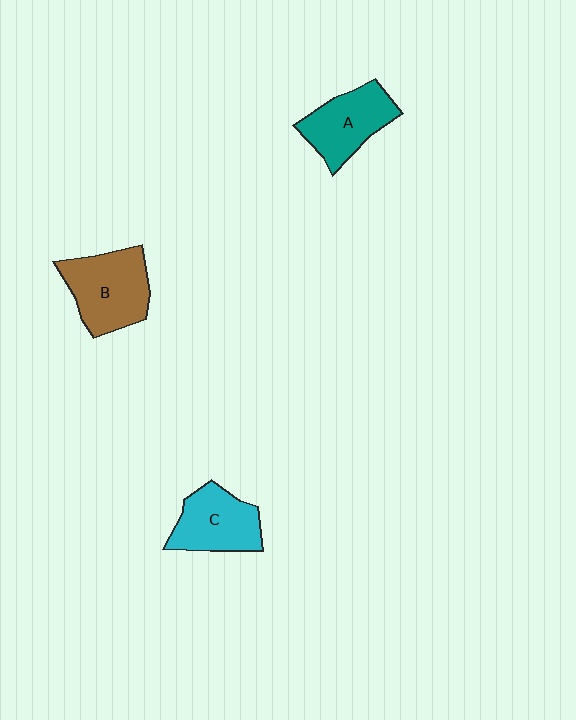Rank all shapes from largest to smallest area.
From largest to smallest: B (brown), A (teal), C (cyan).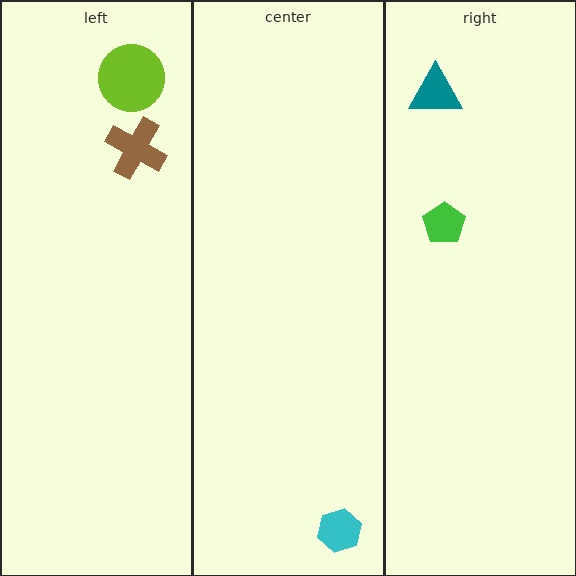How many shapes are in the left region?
2.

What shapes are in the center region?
The cyan hexagon.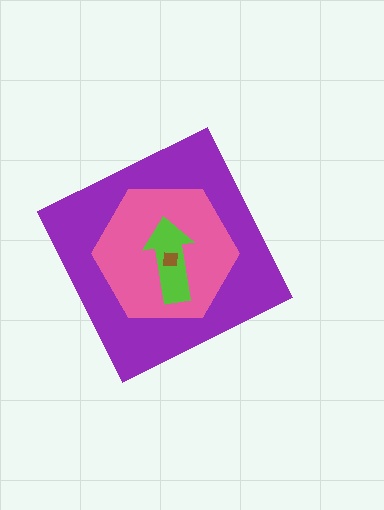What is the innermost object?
The brown square.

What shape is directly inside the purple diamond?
The pink hexagon.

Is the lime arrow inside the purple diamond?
Yes.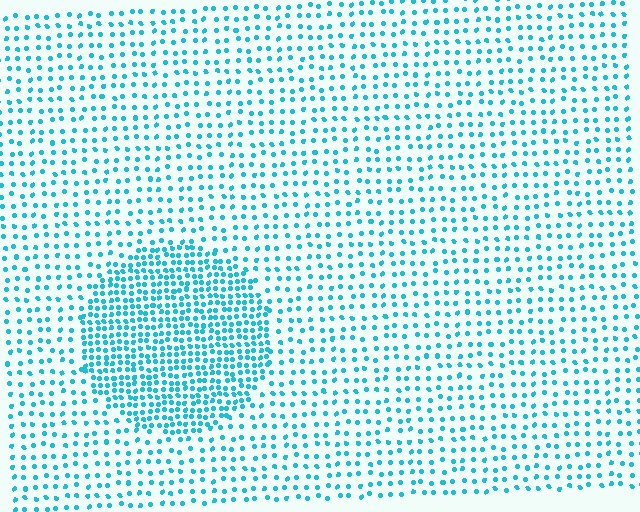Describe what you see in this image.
The image contains small cyan elements arranged at two different densities. A circle-shaped region is visible where the elements are more densely packed than the surrounding area.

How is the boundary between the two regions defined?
The boundary is defined by a change in element density (approximately 2.2x ratio). All elements are the same color, size, and shape.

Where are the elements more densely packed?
The elements are more densely packed inside the circle boundary.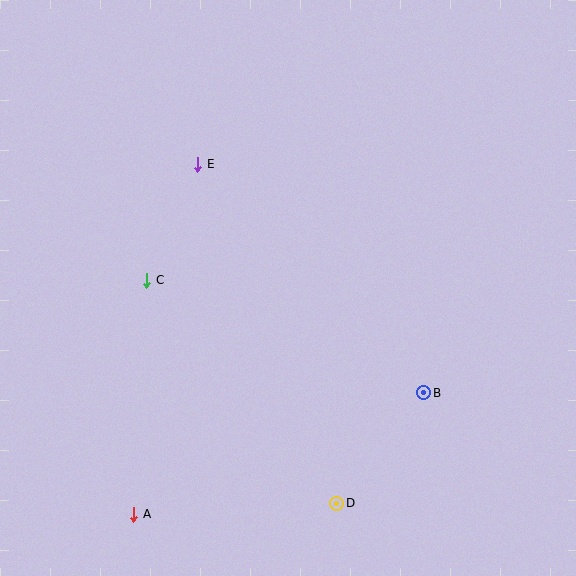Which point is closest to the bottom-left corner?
Point A is closest to the bottom-left corner.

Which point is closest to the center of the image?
Point C at (147, 280) is closest to the center.